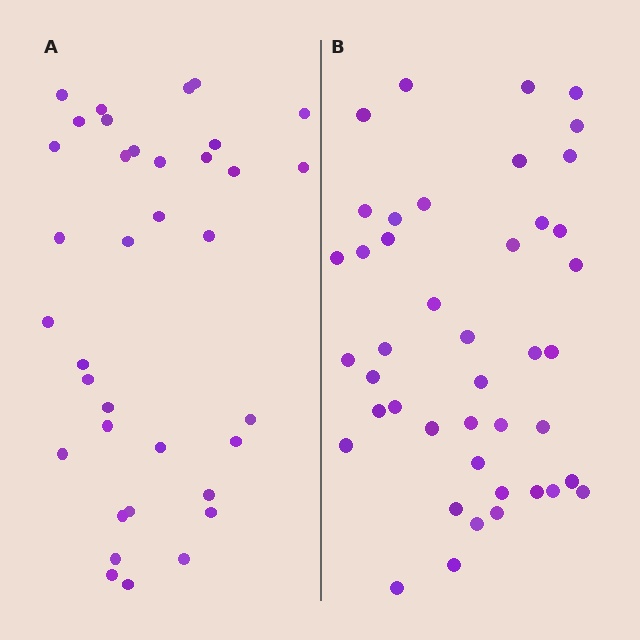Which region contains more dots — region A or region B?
Region B (the right region) has more dots.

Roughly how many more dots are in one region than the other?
Region B has roughly 8 or so more dots than region A.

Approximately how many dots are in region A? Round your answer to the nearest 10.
About 40 dots. (The exact count is 36, which rounds to 40.)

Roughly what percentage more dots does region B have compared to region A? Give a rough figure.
About 20% more.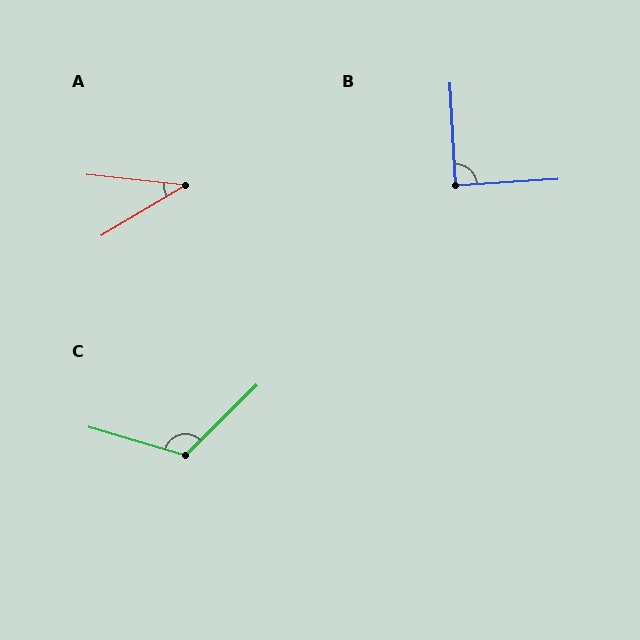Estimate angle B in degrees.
Approximately 90 degrees.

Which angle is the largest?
C, at approximately 119 degrees.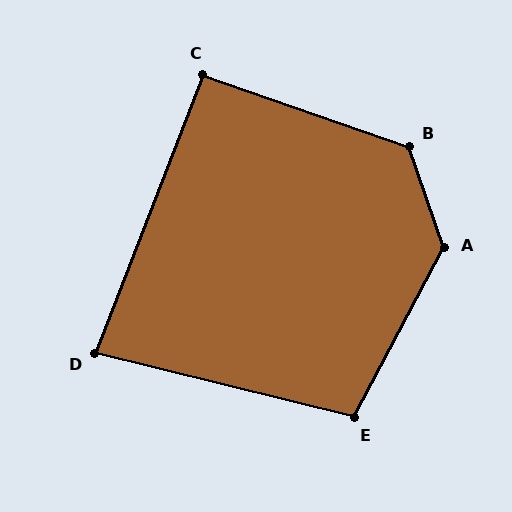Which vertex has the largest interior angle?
A, at approximately 133 degrees.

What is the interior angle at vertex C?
Approximately 92 degrees (approximately right).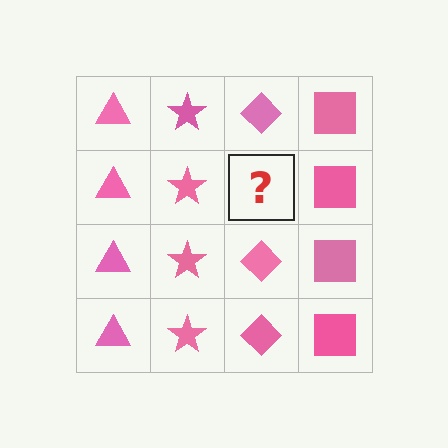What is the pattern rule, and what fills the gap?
The rule is that each column has a consistent shape. The gap should be filled with a pink diamond.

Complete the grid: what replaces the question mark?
The question mark should be replaced with a pink diamond.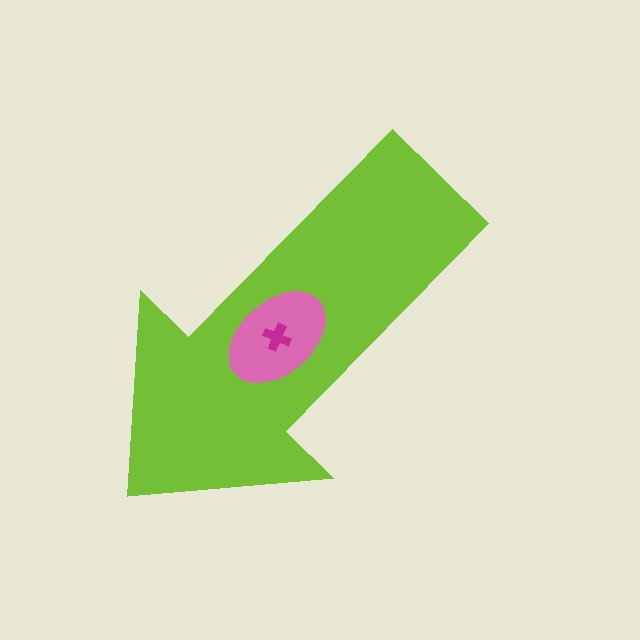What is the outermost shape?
The lime arrow.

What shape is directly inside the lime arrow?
The pink ellipse.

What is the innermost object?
The magenta cross.